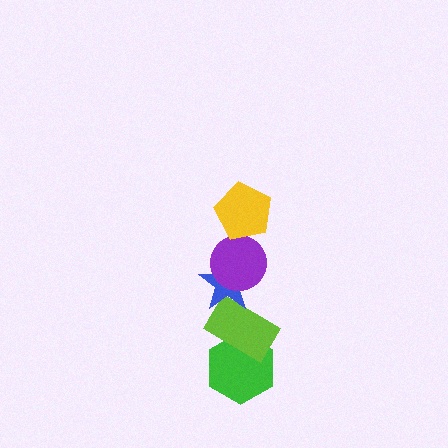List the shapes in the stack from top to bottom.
From top to bottom: the yellow pentagon, the purple circle, the blue star, the lime rectangle, the green hexagon.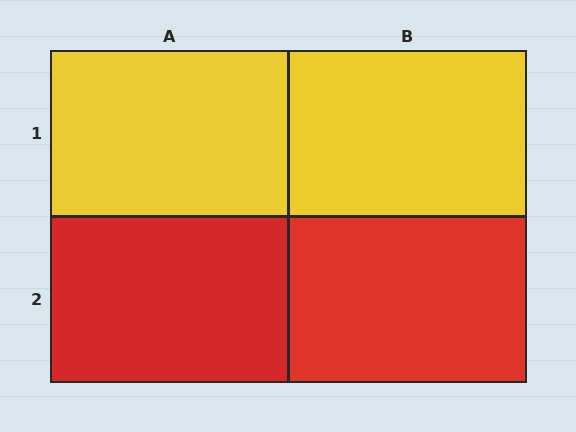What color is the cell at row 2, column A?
Red.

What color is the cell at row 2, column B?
Red.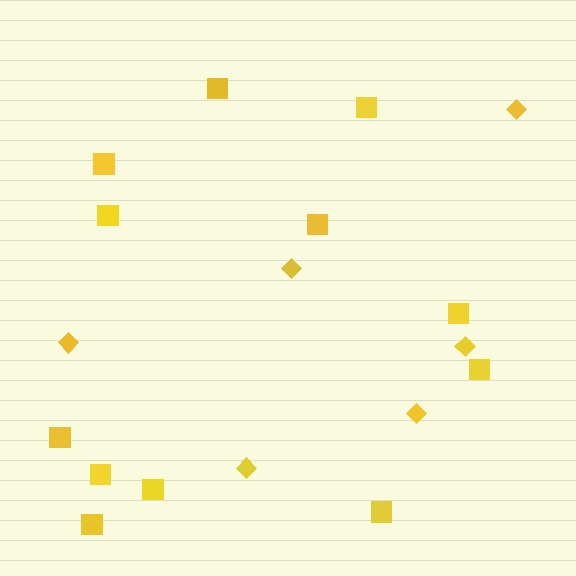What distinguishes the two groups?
There are 2 groups: one group of diamonds (6) and one group of squares (12).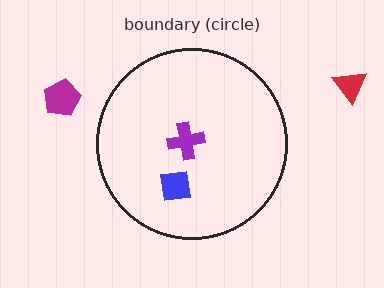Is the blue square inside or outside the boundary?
Inside.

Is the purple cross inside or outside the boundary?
Inside.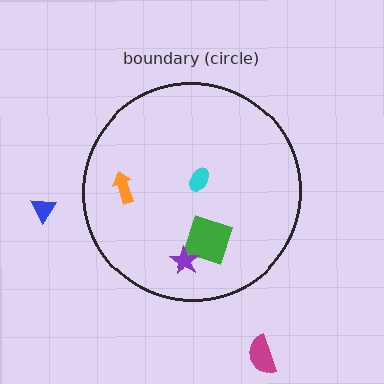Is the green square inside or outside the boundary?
Inside.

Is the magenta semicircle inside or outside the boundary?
Outside.